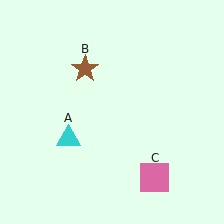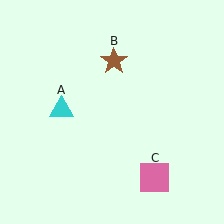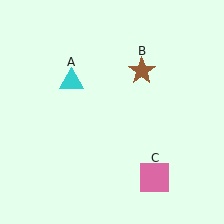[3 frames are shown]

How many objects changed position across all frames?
2 objects changed position: cyan triangle (object A), brown star (object B).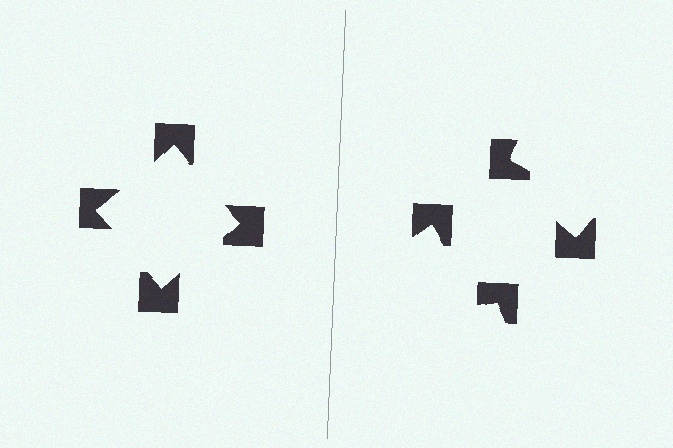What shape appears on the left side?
An illusory square.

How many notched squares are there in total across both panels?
8 — 4 on each side.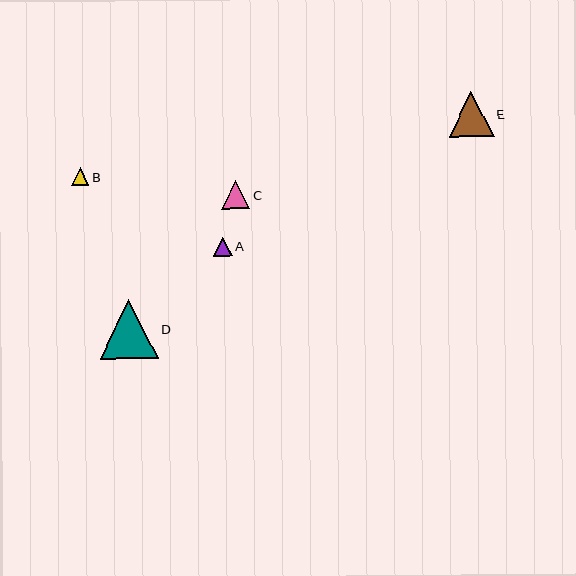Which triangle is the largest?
Triangle D is the largest with a size of approximately 59 pixels.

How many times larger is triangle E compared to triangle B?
Triangle E is approximately 2.5 times the size of triangle B.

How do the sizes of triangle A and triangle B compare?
Triangle A and triangle B are approximately the same size.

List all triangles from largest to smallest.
From largest to smallest: D, E, C, A, B.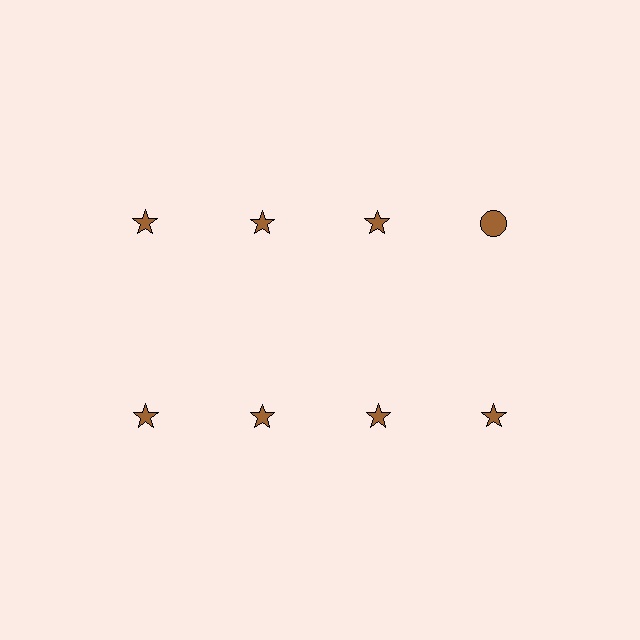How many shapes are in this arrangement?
There are 8 shapes arranged in a grid pattern.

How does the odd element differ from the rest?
It has a different shape: circle instead of star.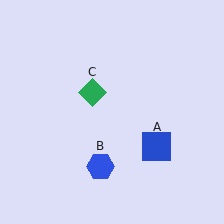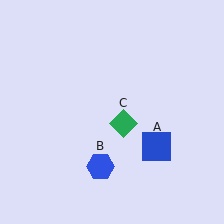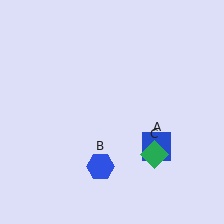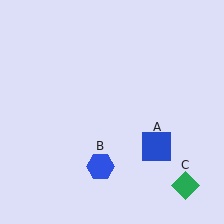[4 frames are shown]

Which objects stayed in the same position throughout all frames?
Blue square (object A) and blue hexagon (object B) remained stationary.